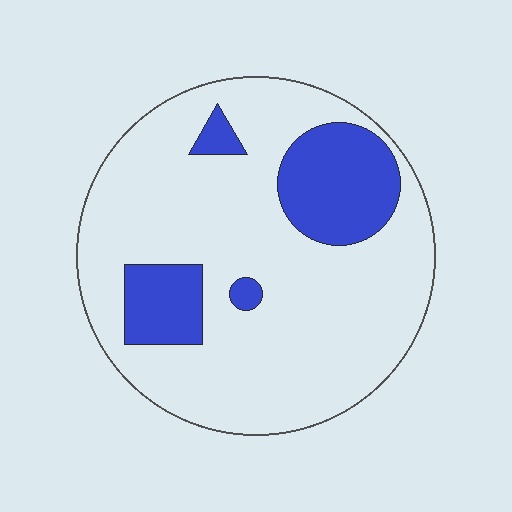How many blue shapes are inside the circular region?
4.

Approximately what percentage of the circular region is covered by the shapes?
Approximately 20%.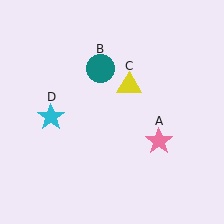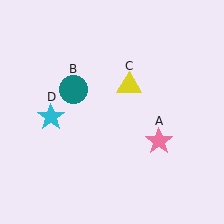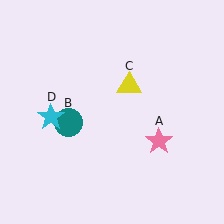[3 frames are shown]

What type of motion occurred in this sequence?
The teal circle (object B) rotated counterclockwise around the center of the scene.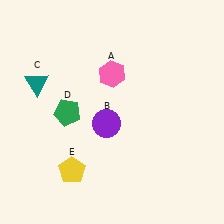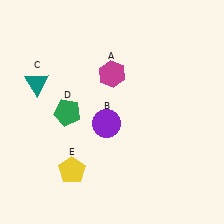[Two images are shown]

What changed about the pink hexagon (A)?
In Image 1, A is pink. In Image 2, it changed to magenta.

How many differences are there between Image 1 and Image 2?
There is 1 difference between the two images.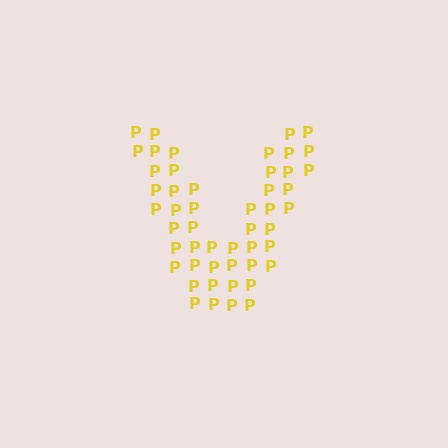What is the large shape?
The large shape is the letter V.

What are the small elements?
The small elements are letter P's.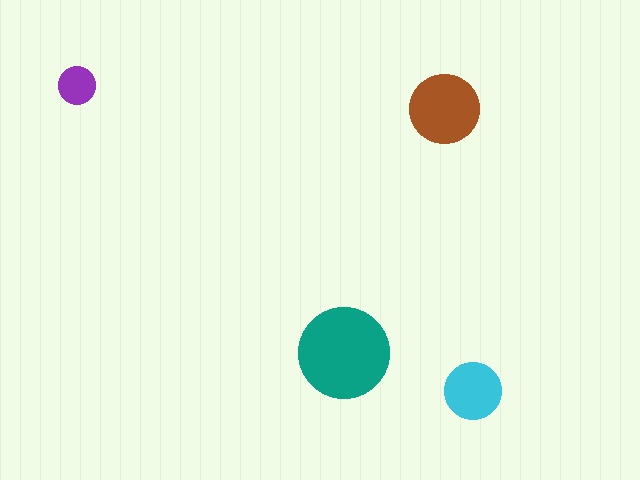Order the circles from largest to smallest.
the teal one, the brown one, the cyan one, the purple one.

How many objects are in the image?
There are 4 objects in the image.